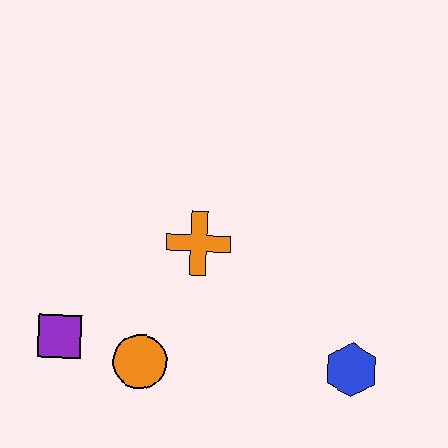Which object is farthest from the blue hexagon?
The purple square is farthest from the blue hexagon.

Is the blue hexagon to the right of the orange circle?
Yes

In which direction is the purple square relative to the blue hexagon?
The purple square is to the left of the blue hexagon.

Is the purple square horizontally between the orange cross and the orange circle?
No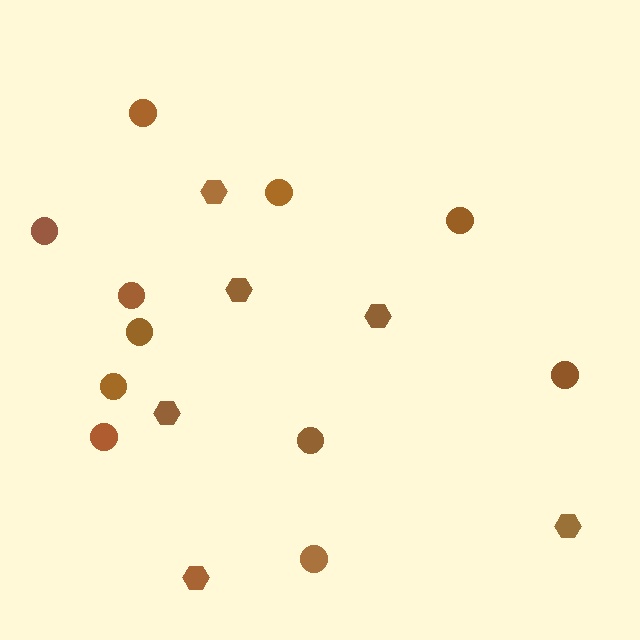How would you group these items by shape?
There are 2 groups: one group of hexagons (6) and one group of circles (11).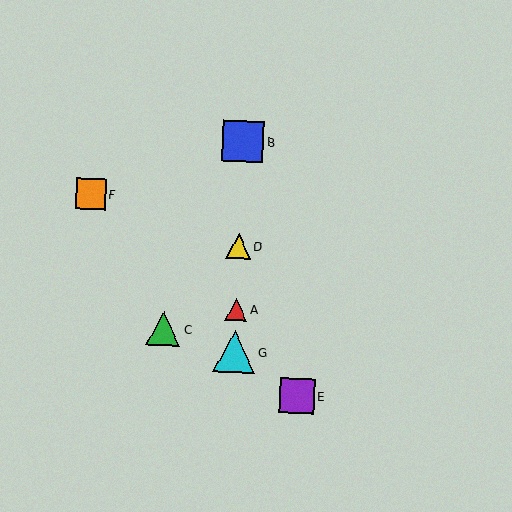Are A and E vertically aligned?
No, A is at x≈236 and E is at x≈297.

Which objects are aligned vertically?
Objects A, B, D, G are aligned vertically.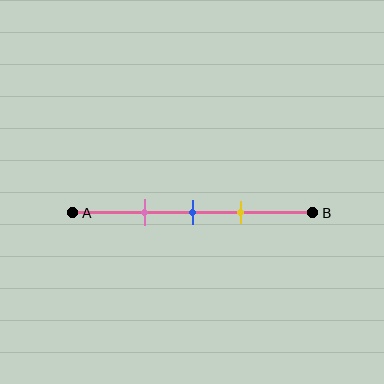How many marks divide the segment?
There are 3 marks dividing the segment.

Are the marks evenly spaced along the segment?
Yes, the marks are approximately evenly spaced.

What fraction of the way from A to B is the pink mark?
The pink mark is approximately 30% (0.3) of the way from A to B.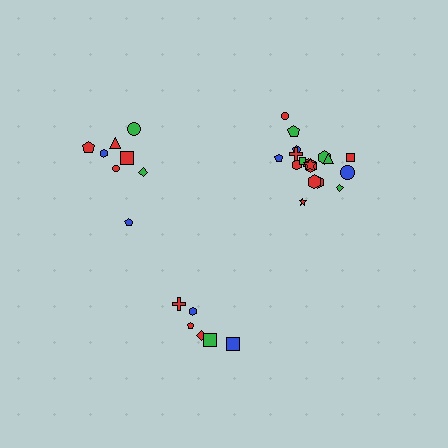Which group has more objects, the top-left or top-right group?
The top-right group.